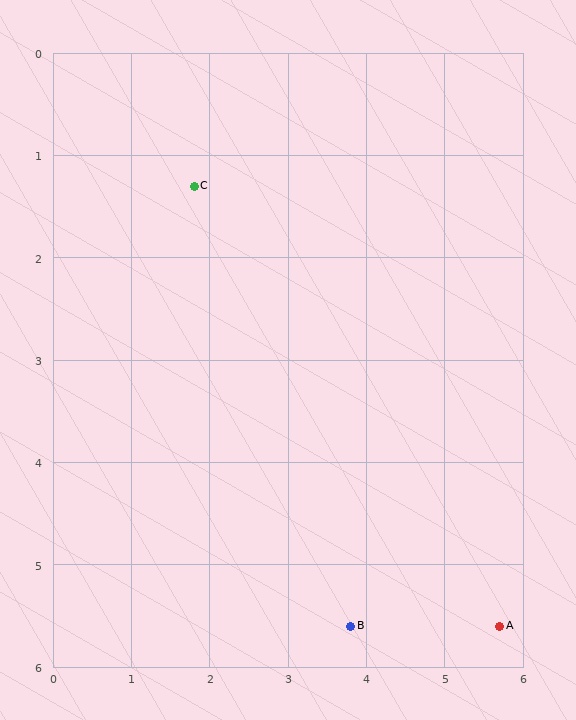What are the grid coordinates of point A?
Point A is at approximately (5.7, 5.6).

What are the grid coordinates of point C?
Point C is at approximately (1.8, 1.3).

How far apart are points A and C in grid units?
Points A and C are about 5.8 grid units apart.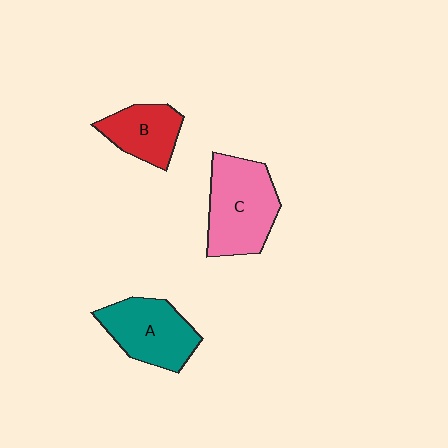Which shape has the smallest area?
Shape B (red).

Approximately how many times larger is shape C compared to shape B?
Approximately 1.6 times.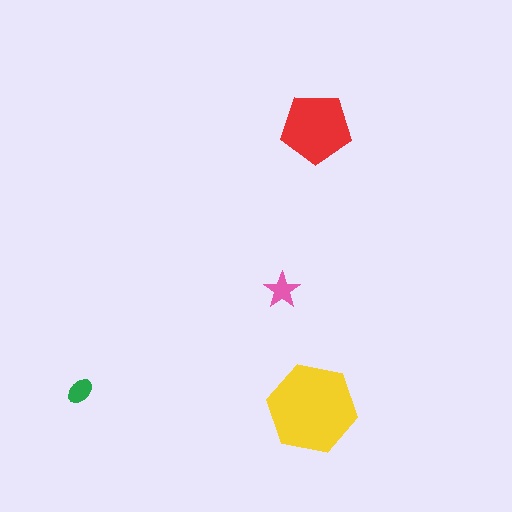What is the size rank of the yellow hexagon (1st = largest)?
1st.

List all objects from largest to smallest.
The yellow hexagon, the red pentagon, the pink star, the green ellipse.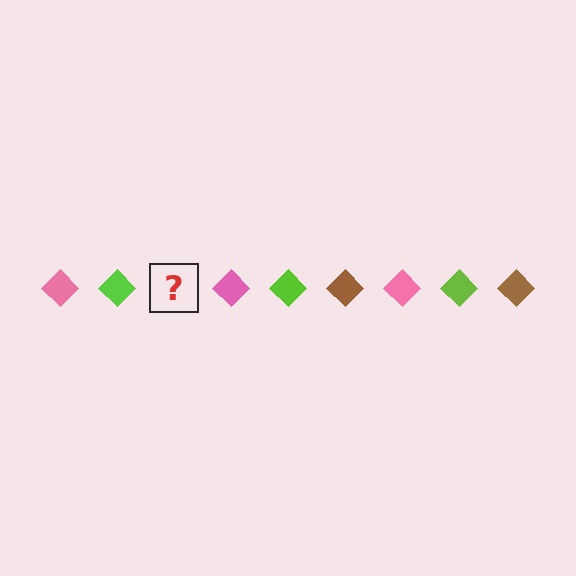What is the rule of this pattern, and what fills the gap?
The rule is that the pattern cycles through pink, lime, brown diamonds. The gap should be filled with a brown diamond.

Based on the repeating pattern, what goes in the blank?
The blank should be a brown diamond.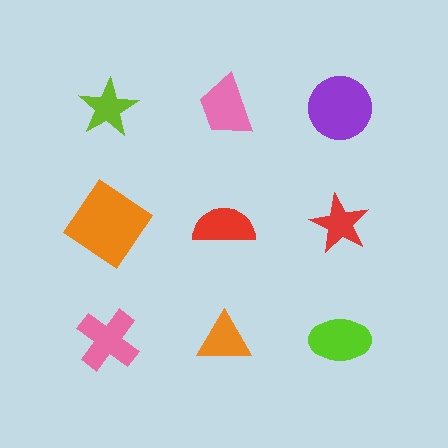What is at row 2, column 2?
A red semicircle.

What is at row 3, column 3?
A lime ellipse.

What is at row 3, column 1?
A pink cross.